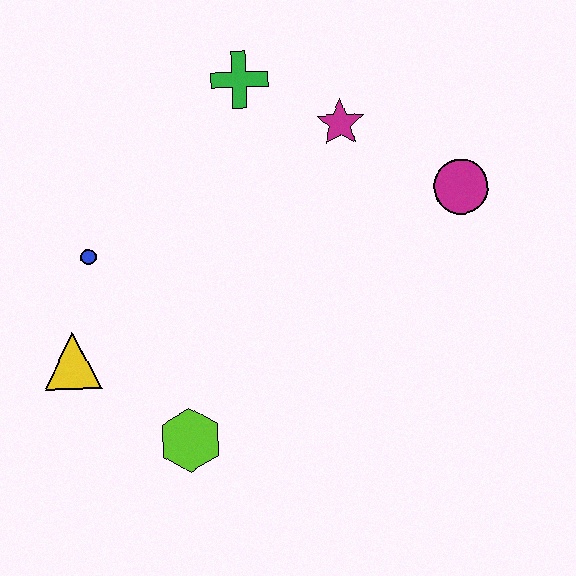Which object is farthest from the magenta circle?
The yellow triangle is farthest from the magenta circle.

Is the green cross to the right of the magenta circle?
No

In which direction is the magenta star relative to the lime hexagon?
The magenta star is above the lime hexagon.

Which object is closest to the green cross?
The magenta star is closest to the green cross.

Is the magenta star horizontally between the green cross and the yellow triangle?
No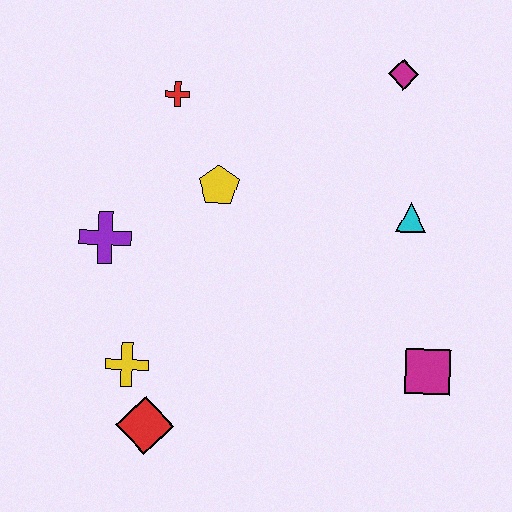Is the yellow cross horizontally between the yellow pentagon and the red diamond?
No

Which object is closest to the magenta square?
The cyan triangle is closest to the magenta square.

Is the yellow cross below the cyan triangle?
Yes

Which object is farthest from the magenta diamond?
The red diamond is farthest from the magenta diamond.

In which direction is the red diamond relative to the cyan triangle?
The red diamond is to the left of the cyan triangle.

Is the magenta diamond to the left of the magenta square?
Yes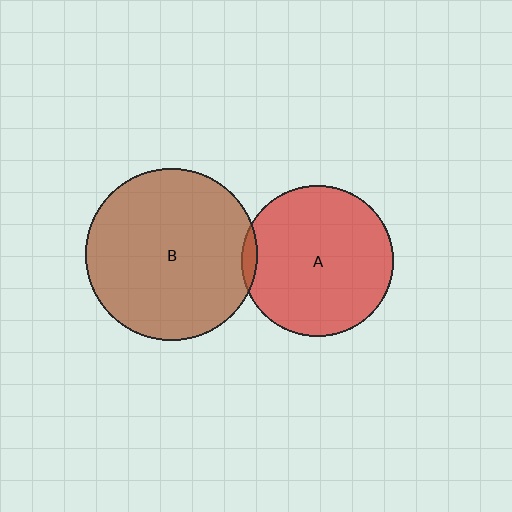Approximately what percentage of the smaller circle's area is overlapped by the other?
Approximately 5%.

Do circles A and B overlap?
Yes.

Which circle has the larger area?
Circle B (brown).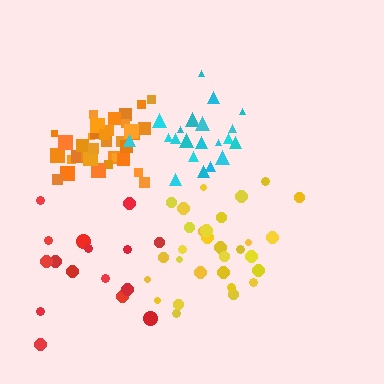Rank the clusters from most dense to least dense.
orange, cyan, yellow, red.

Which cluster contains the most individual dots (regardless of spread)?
Orange (35).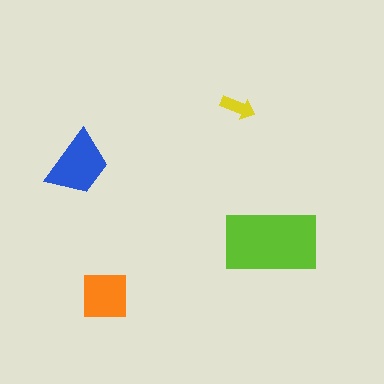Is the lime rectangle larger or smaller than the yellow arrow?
Larger.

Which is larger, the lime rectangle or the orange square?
The lime rectangle.